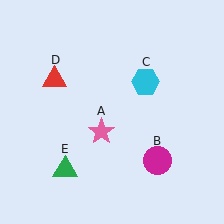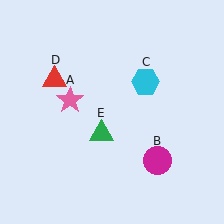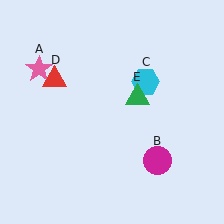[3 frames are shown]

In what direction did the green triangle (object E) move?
The green triangle (object E) moved up and to the right.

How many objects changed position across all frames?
2 objects changed position: pink star (object A), green triangle (object E).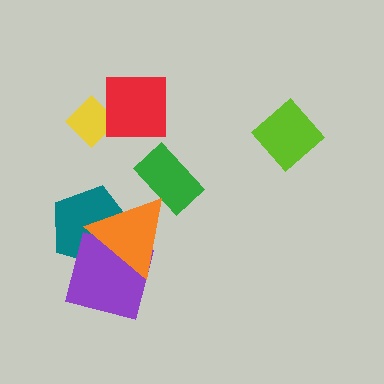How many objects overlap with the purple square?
2 objects overlap with the purple square.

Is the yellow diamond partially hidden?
Yes, it is partially covered by another shape.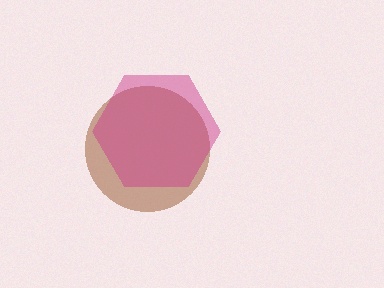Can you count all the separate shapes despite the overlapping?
Yes, there are 2 separate shapes.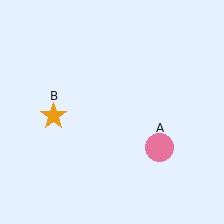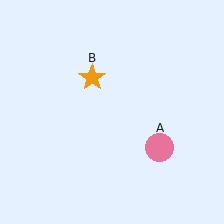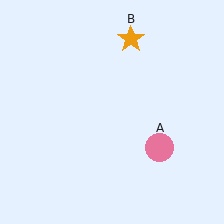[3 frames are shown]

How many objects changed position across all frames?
1 object changed position: orange star (object B).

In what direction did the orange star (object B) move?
The orange star (object B) moved up and to the right.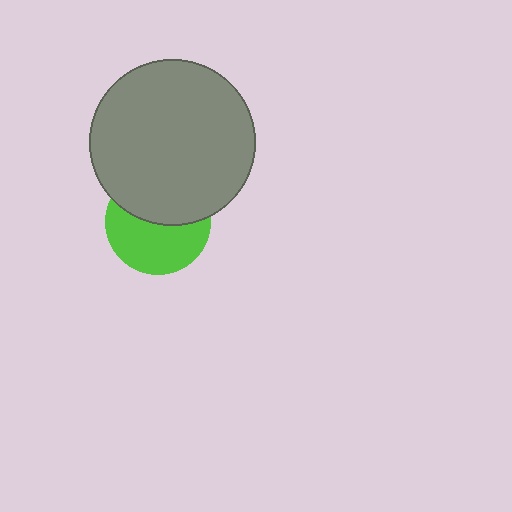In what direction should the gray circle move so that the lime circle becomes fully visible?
The gray circle should move up. That is the shortest direction to clear the overlap and leave the lime circle fully visible.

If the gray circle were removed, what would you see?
You would see the complete lime circle.